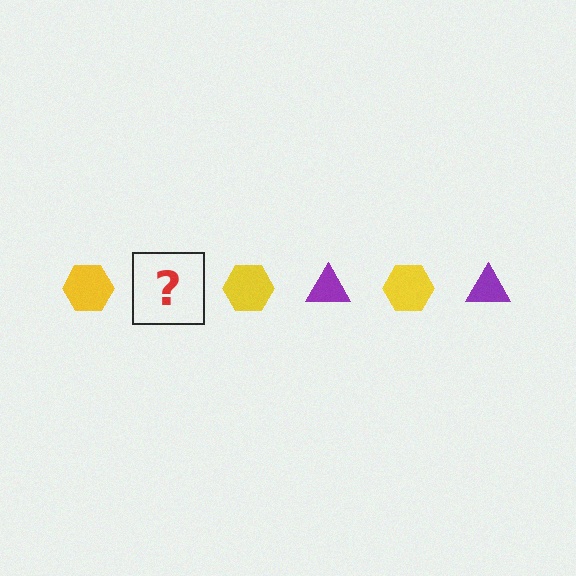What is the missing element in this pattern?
The missing element is a purple triangle.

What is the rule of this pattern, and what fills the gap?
The rule is that the pattern alternates between yellow hexagon and purple triangle. The gap should be filled with a purple triangle.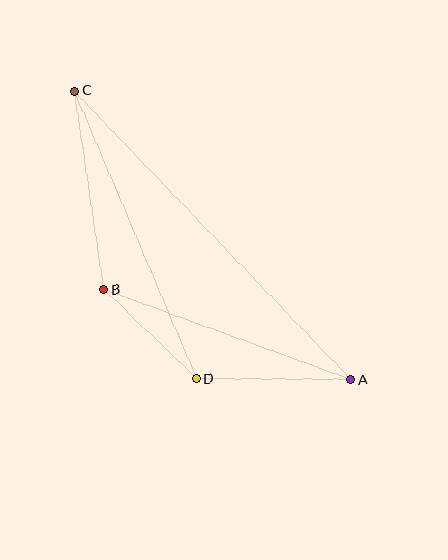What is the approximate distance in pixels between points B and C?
The distance between B and C is approximately 201 pixels.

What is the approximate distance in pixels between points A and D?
The distance between A and D is approximately 155 pixels.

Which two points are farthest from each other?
Points A and C are farthest from each other.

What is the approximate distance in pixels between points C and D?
The distance between C and D is approximately 312 pixels.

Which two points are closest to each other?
Points B and D are closest to each other.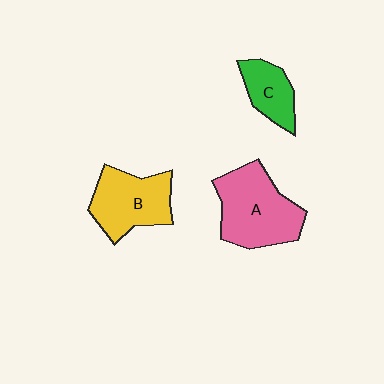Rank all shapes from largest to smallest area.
From largest to smallest: A (pink), B (yellow), C (green).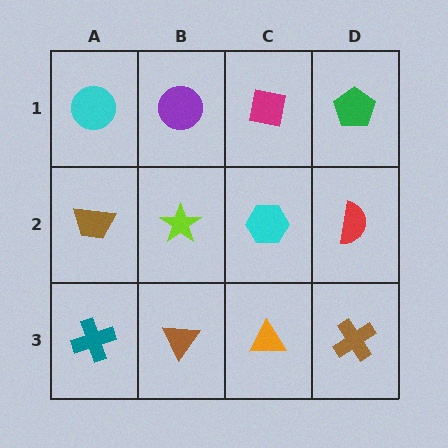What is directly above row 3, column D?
A red semicircle.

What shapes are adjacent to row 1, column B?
A lime star (row 2, column B), a cyan circle (row 1, column A), a magenta square (row 1, column C).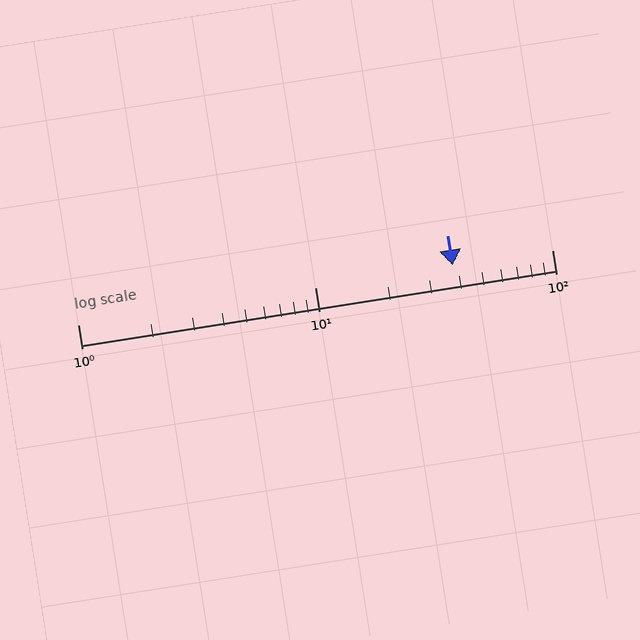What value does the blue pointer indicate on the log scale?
The pointer indicates approximately 38.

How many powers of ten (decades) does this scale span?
The scale spans 2 decades, from 1 to 100.